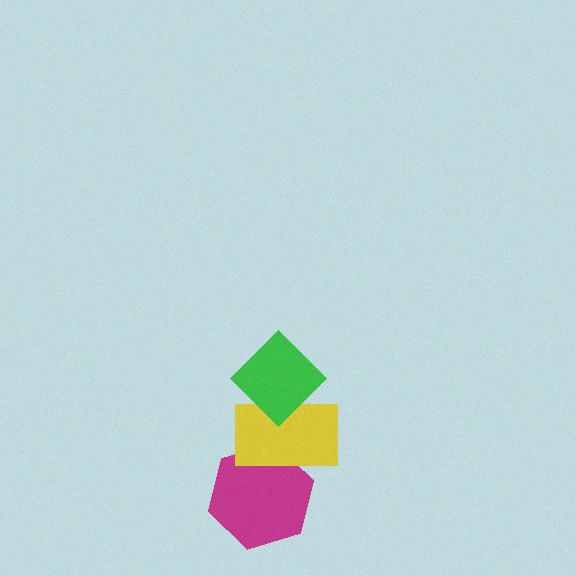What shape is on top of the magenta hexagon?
The yellow rectangle is on top of the magenta hexagon.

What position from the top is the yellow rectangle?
The yellow rectangle is 2nd from the top.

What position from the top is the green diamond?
The green diamond is 1st from the top.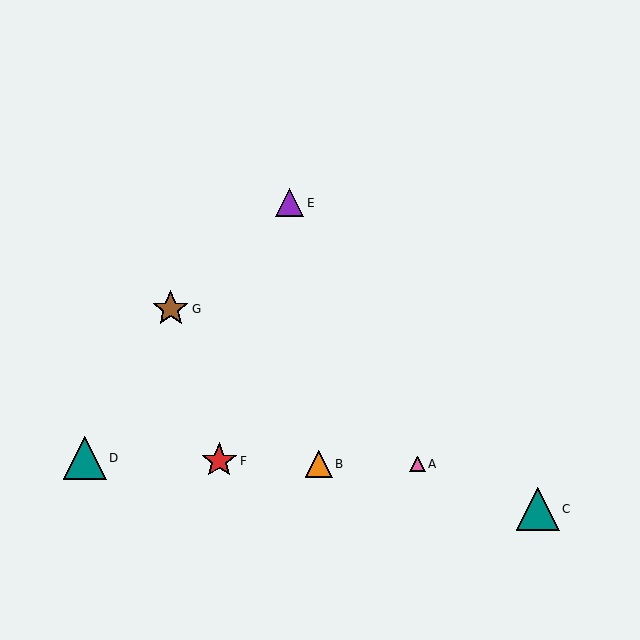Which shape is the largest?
The teal triangle (labeled D) is the largest.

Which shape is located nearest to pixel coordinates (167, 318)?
The brown star (labeled G) at (171, 309) is nearest to that location.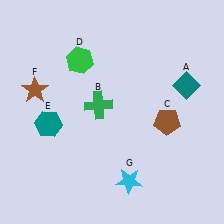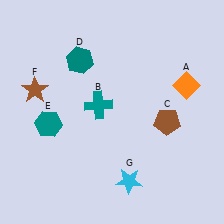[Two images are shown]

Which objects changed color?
A changed from teal to orange. B changed from green to teal. D changed from green to teal.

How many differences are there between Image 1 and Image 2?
There are 3 differences between the two images.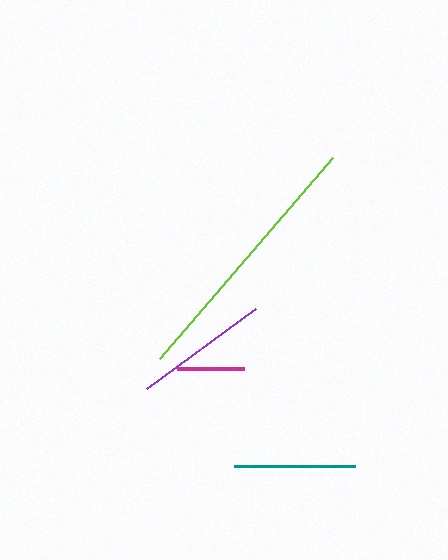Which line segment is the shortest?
The magenta line is the shortest at approximately 66 pixels.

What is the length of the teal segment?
The teal segment is approximately 121 pixels long.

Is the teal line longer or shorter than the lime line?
The lime line is longer than the teal line.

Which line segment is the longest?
The lime line is the longest at approximately 265 pixels.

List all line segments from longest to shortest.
From longest to shortest: lime, purple, teal, magenta.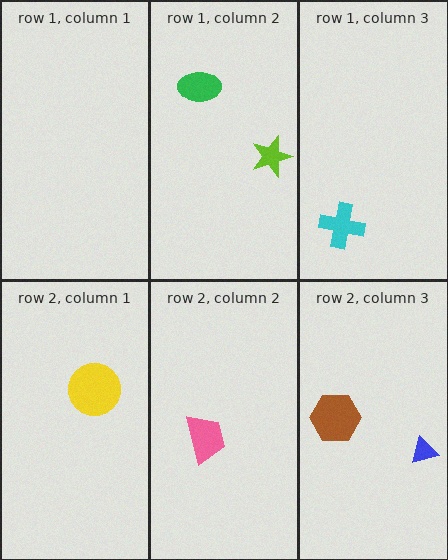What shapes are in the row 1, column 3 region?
The cyan cross.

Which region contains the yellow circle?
The row 2, column 1 region.